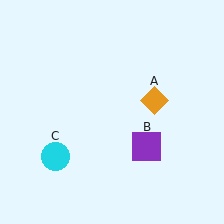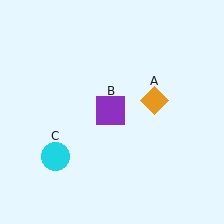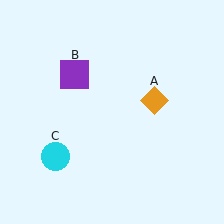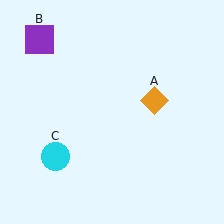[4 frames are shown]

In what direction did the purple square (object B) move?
The purple square (object B) moved up and to the left.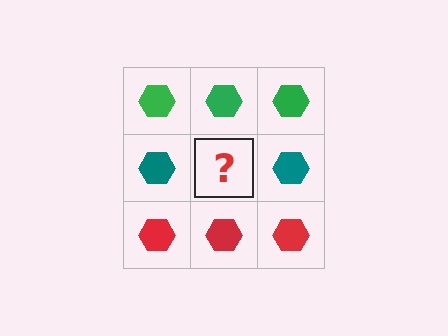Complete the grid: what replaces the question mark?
The question mark should be replaced with a teal hexagon.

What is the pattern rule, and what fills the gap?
The rule is that each row has a consistent color. The gap should be filled with a teal hexagon.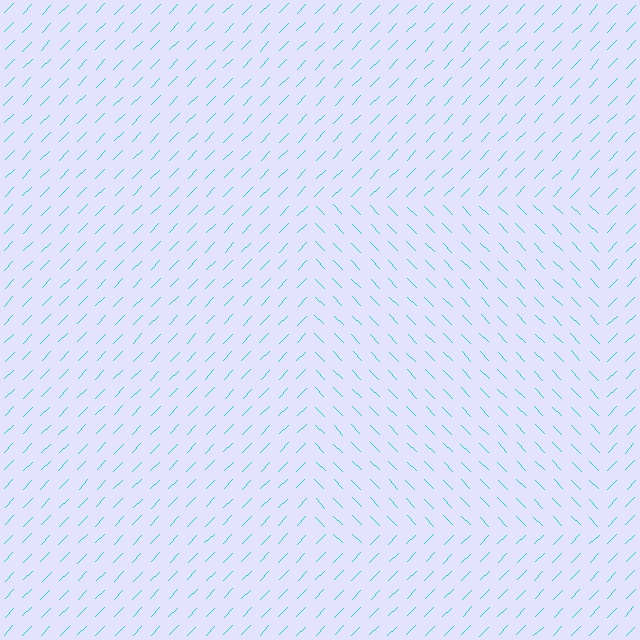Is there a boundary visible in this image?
Yes, there is a texture boundary formed by a change in line orientation.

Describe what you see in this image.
The image is filled with small cyan line segments. A rectangle region in the image has lines oriented differently from the surrounding lines, creating a visible texture boundary.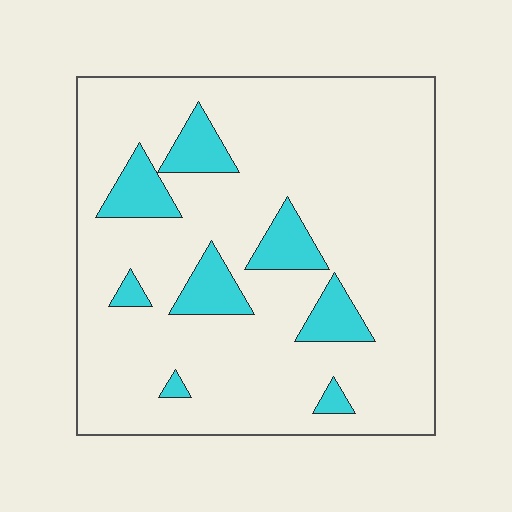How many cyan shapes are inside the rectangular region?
8.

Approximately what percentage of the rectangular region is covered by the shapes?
Approximately 15%.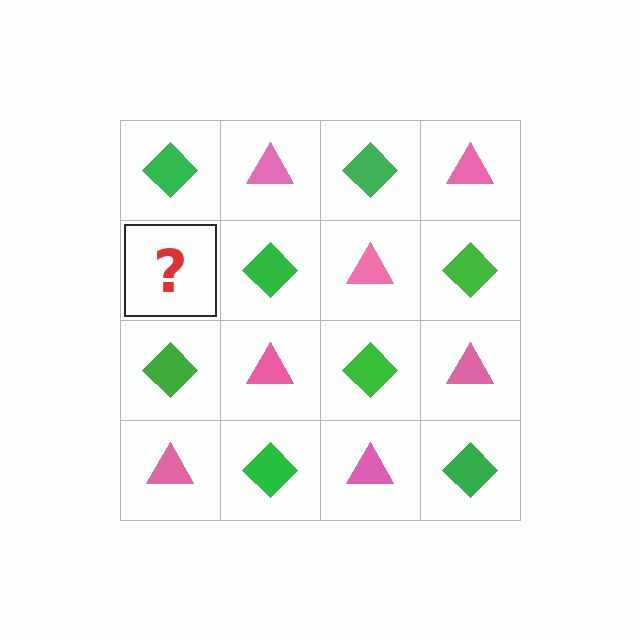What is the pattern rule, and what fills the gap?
The rule is that it alternates green diamond and pink triangle in a checkerboard pattern. The gap should be filled with a pink triangle.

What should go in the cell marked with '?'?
The missing cell should contain a pink triangle.